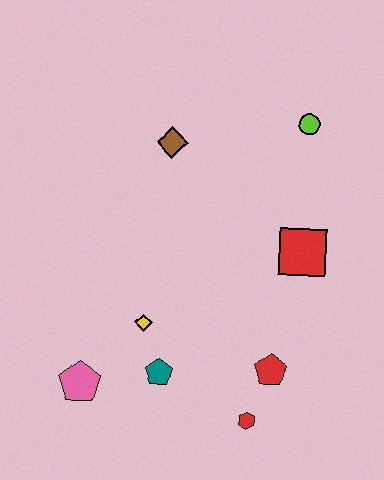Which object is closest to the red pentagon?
The red hexagon is closest to the red pentagon.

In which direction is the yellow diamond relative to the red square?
The yellow diamond is to the left of the red square.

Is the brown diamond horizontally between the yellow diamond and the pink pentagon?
No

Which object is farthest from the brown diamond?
The red hexagon is farthest from the brown diamond.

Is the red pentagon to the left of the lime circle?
Yes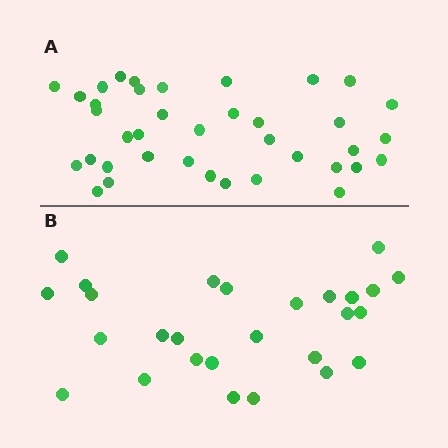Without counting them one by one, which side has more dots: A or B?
Region A (the top region) has more dots.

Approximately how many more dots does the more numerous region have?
Region A has roughly 12 or so more dots than region B.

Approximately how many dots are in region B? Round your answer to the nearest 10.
About 30 dots. (The exact count is 27, which rounds to 30.)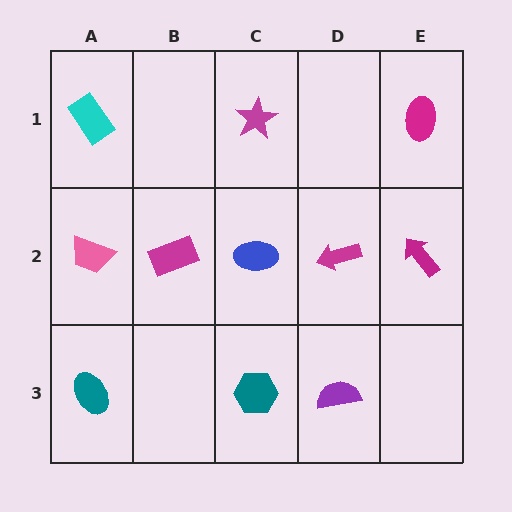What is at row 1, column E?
A magenta ellipse.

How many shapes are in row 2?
5 shapes.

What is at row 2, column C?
A blue ellipse.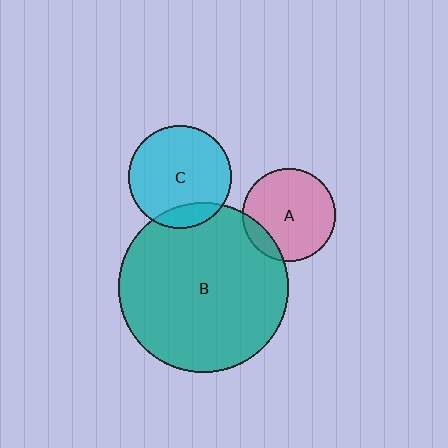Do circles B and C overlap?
Yes.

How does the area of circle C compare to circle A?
Approximately 1.2 times.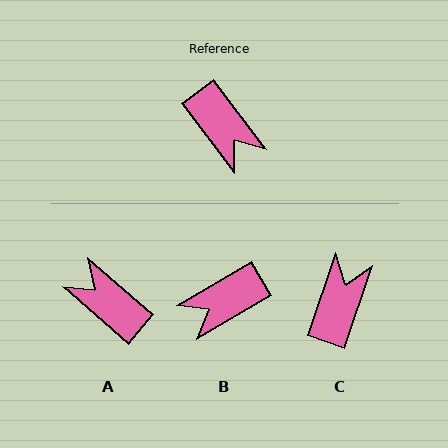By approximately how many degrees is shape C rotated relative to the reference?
Approximately 124 degrees counter-clockwise.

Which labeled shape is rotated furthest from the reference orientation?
A, about 168 degrees away.